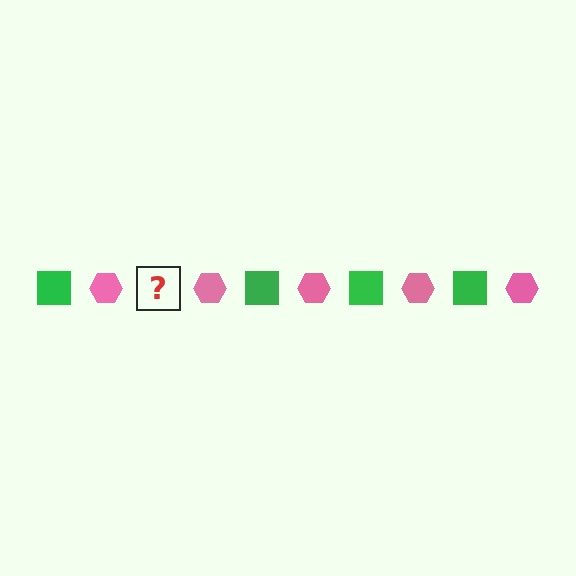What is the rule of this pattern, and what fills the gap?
The rule is that the pattern alternates between green square and pink hexagon. The gap should be filled with a green square.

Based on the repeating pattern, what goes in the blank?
The blank should be a green square.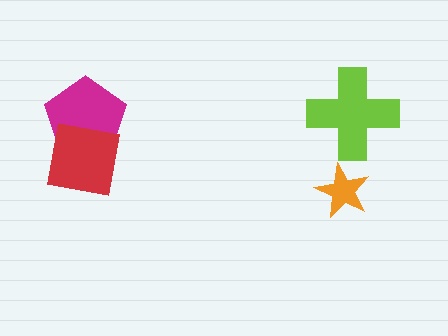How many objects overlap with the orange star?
0 objects overlap with the orange star.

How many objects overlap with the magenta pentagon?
1 object overlaps with the magenta pentagon.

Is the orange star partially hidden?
No, no other shape covers it.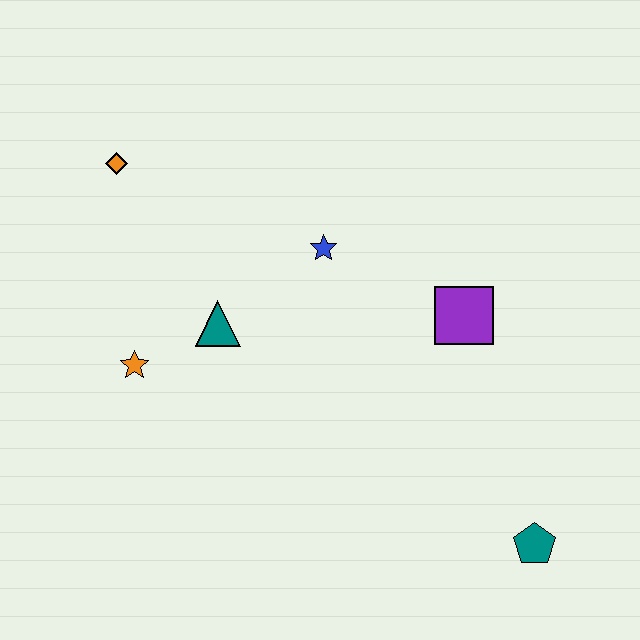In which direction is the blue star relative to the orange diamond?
The blue star is to the right of the orange diamond.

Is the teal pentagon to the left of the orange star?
No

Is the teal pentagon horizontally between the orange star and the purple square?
No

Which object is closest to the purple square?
The blue star is closest to the purple square.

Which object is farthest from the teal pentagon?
The orange diamond is farthest from the teal pentagon.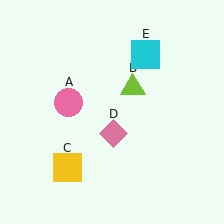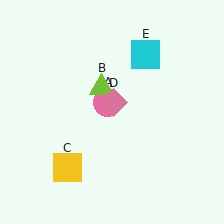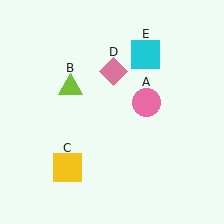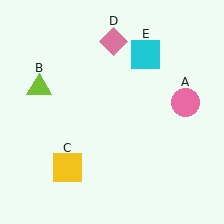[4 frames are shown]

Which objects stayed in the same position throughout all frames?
Yellow square (object C) and cyan square (object E) remained stationary.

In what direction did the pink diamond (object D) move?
The pink diamond (object D) moved up.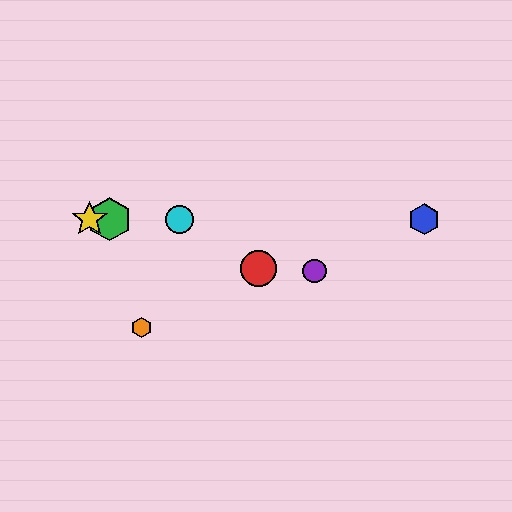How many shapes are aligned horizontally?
4 shapes (the blue hexagon, the green hexagon, the yellow star, the cyan circle) are aligned horizontally.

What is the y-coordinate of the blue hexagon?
The blue hexagon is at y≈219.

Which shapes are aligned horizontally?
The blue hexagon, the green hexagon, the yellow star, the cyan circle are aligned horizontally.